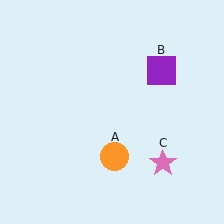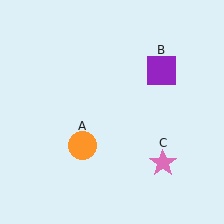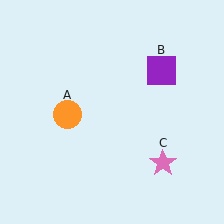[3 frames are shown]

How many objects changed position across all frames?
1 object changed position: orange circle (object A).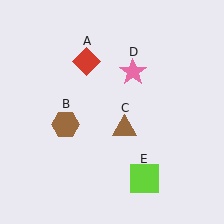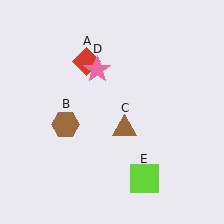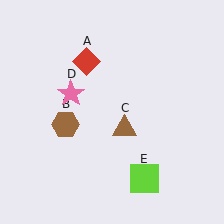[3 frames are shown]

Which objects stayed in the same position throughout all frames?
Red diamond (object A) and brown hexagon (object B) and brown triangle (object C) and lime square (object E) remained stationary.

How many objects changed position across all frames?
1 object changed position: pink star (object D).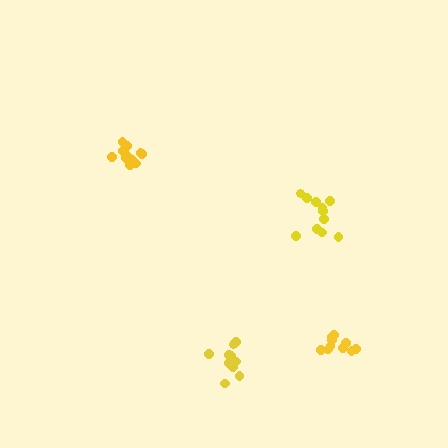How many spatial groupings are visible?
There are 4 spatial groupings.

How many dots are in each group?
Group 1: 10 dots, Group 2: 11 dots, Group 3: 12 dots, Group 4: 10 dots (43 total).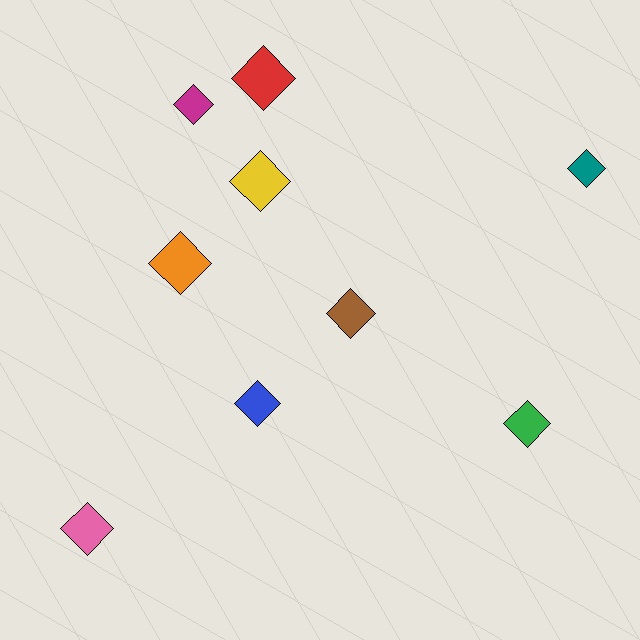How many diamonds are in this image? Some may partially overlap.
There are 9 diamonds.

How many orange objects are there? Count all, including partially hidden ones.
There is 1 orange object.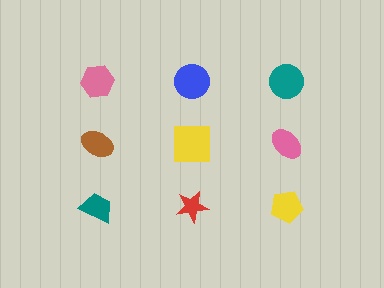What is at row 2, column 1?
A brown ellipse.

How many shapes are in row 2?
3 shapes.